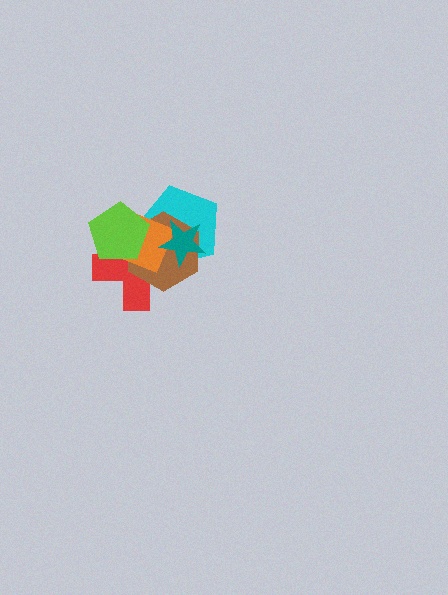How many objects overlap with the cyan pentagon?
5 objects overlap with the cyan pentagon.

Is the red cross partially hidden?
Yes, it is partially covered by another shape.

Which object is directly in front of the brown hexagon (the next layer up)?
The orange diamond is directly in front of the brown hexagon.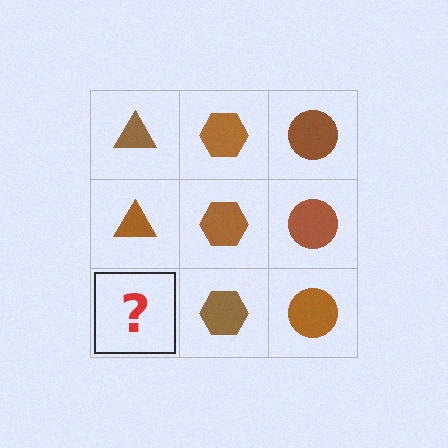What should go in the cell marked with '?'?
The missing cell should contain a brown triangle.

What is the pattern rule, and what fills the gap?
The rule is that each column has a consistent shape. The gap should be filled with a brown triangle.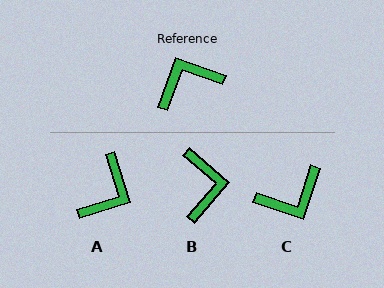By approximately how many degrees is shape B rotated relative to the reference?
Approximately 111 degrees clockwise.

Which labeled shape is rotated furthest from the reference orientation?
C, about 178 degrees away.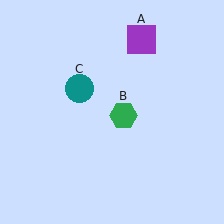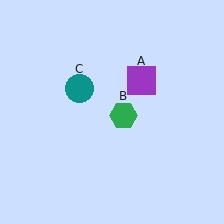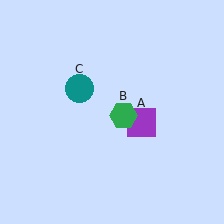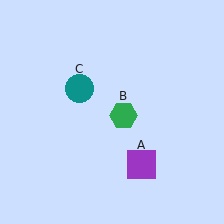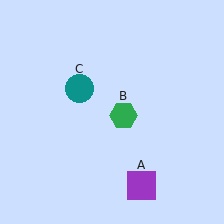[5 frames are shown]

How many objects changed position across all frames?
1 object changed position: purple square (object A).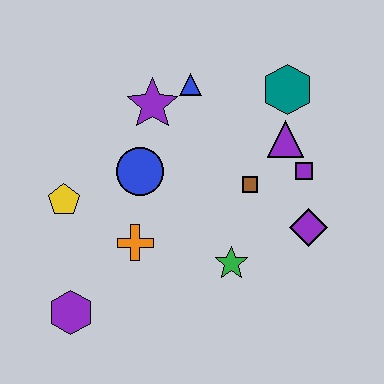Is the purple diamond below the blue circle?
Yes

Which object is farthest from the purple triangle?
The purple hexagon is farthest from the purple triangle.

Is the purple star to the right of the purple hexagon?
Yes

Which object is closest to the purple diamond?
The purple square is closest to the purple diamond.